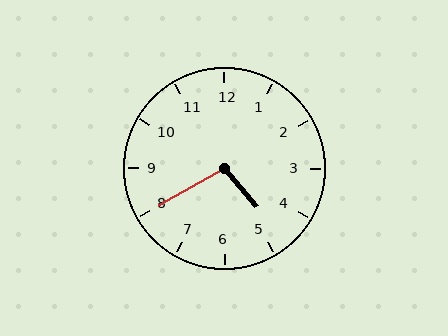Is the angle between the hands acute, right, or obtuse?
It is obtuse.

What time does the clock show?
4:40.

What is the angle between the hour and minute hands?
Approximately 100 degrees.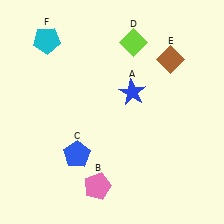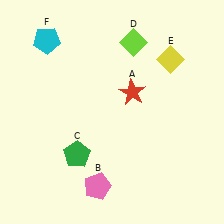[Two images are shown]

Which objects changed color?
A changed from blue to red. C changed from blue to green. E changed from brown to yellow.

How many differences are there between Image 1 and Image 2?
There are 3 differences between the two images.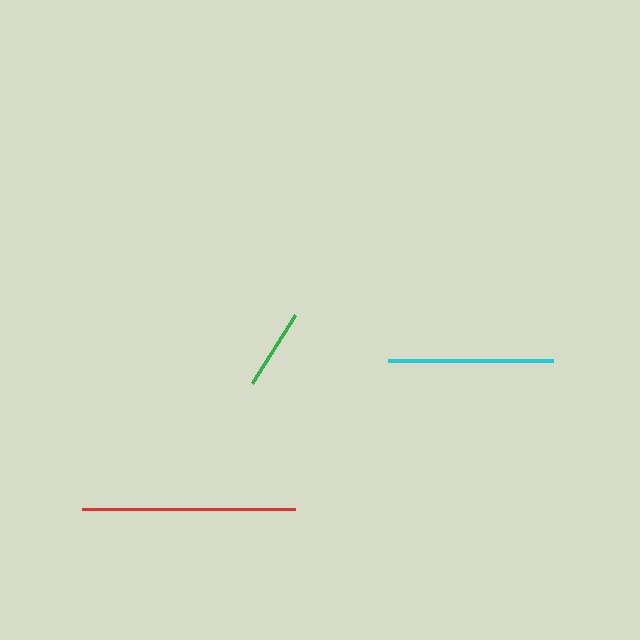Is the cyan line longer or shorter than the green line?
The cyan line is longer than the green line.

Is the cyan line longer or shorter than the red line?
The red line is longer than the cyan line.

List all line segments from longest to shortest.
From longest to shortest: red, cyan, green.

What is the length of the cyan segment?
The cyan segment is approximately 165 pixels long.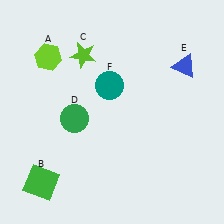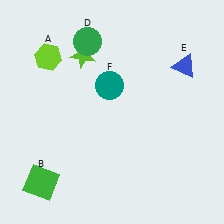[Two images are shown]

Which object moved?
The green circle (D) moved up.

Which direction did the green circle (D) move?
The green circle (D) moved up.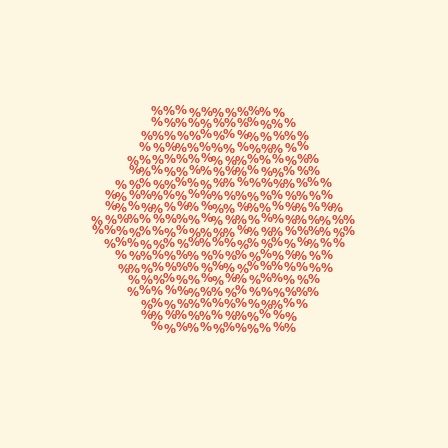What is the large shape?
The large shape is a hexagon.